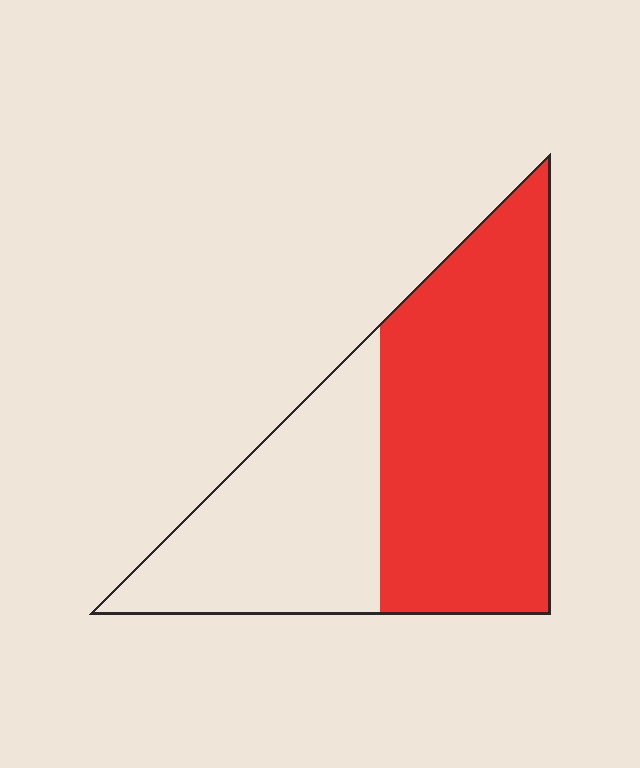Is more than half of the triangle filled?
Yes.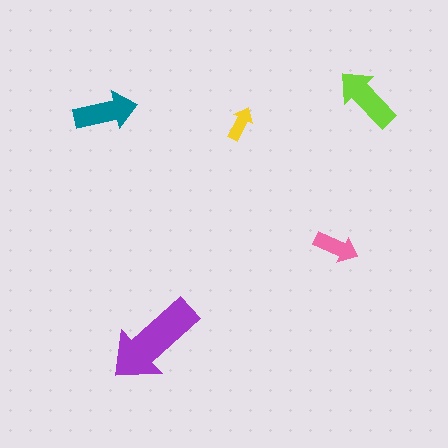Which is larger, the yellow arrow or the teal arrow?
The teal one.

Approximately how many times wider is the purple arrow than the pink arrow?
About 2 times wider.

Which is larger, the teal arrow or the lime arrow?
The lime one.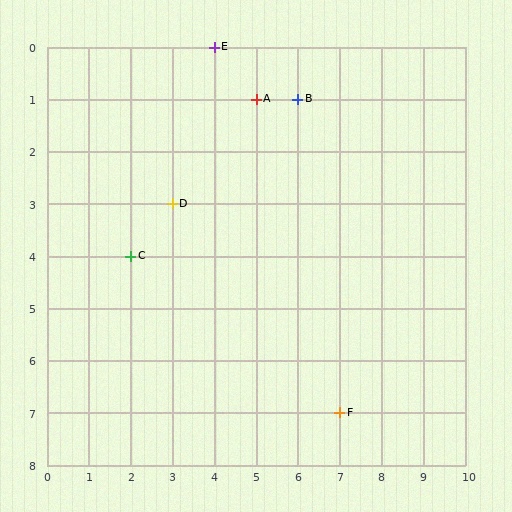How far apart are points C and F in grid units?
Points C and F are 5 columns and 3 rows apart (about 5.8 grid units diagonally).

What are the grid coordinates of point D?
Point D is at grid coordinates (3, 3).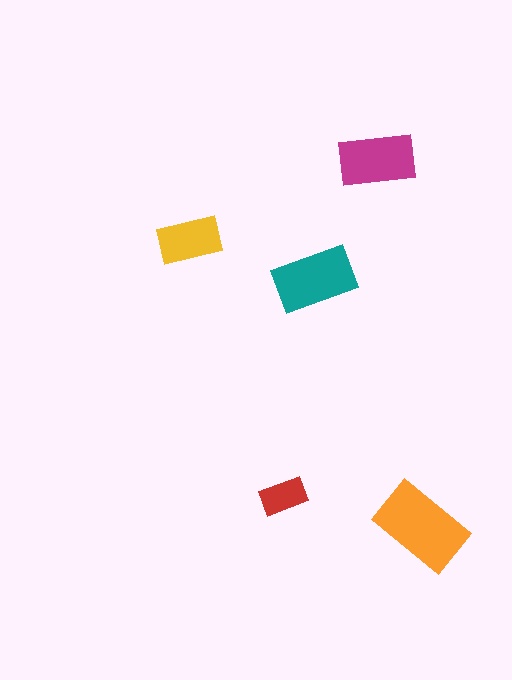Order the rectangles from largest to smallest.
the orange one, the teal one, the magenta one, the yellow one, the red one.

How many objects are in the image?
There are 5 objects in the image.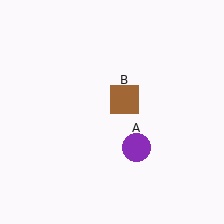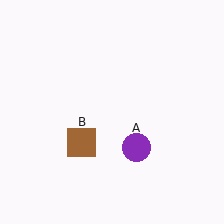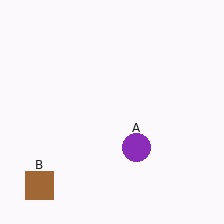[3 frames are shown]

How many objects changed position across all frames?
1 object changed position: brown square (object B).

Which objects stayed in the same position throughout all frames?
Purple circle (object A) remained stationary.